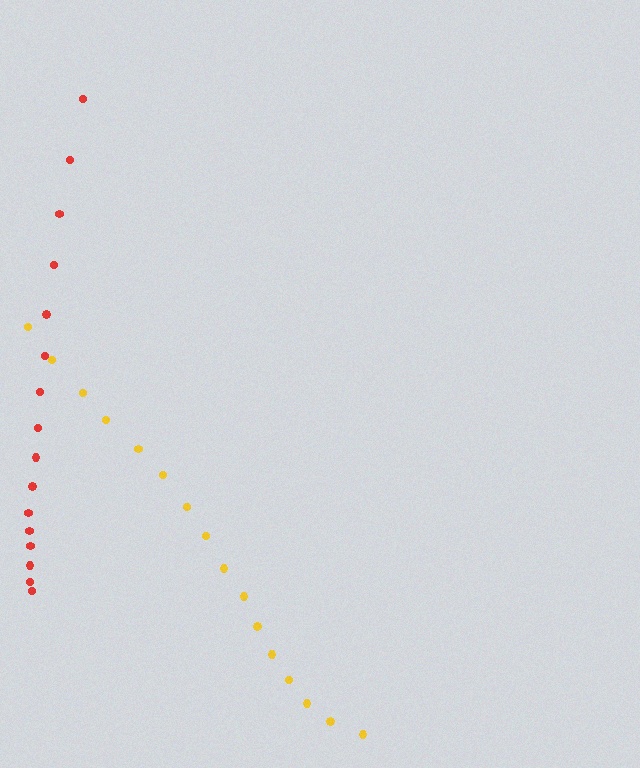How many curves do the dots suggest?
There are 2 distinct paths.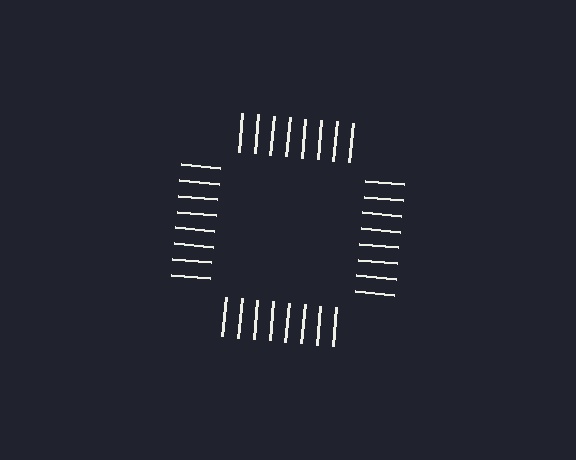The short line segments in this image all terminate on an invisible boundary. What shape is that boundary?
An illusory square — the line segments terminate on its edges but no continuous stroke is drawn.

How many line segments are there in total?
32 — 8 along each of the 4 edges.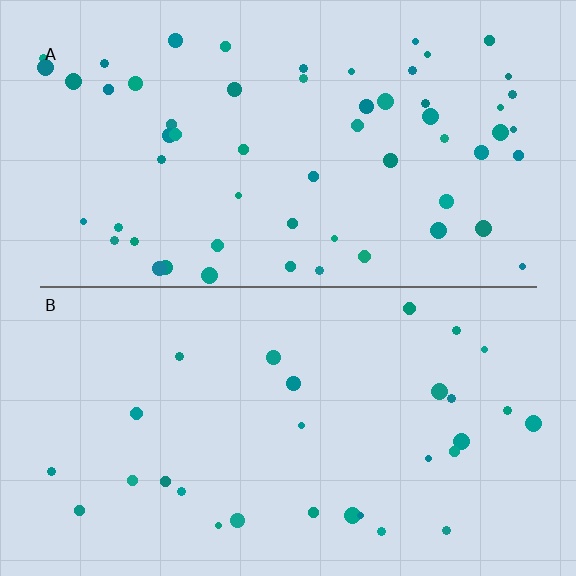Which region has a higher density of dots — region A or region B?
A (the top).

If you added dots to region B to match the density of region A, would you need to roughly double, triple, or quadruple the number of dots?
Approximately double.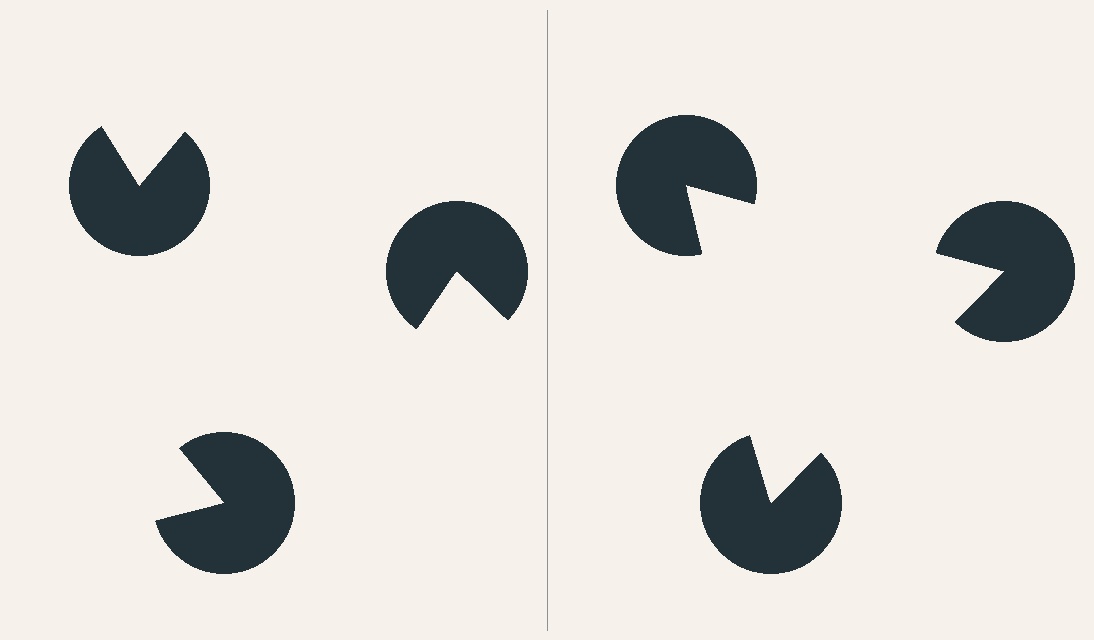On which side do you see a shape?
An illusory triangle appears on the right side. On the left side the wedge cuts are rotated, so no coherent shape forms.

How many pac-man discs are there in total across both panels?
6 — 3 on each side.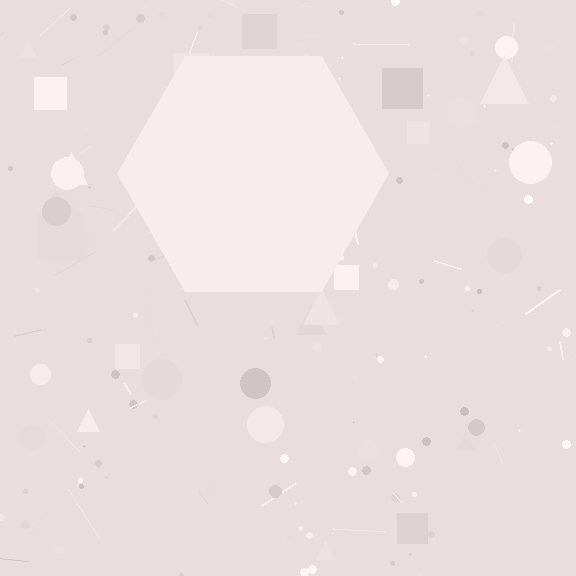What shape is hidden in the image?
A hexagon is hidden in the image.